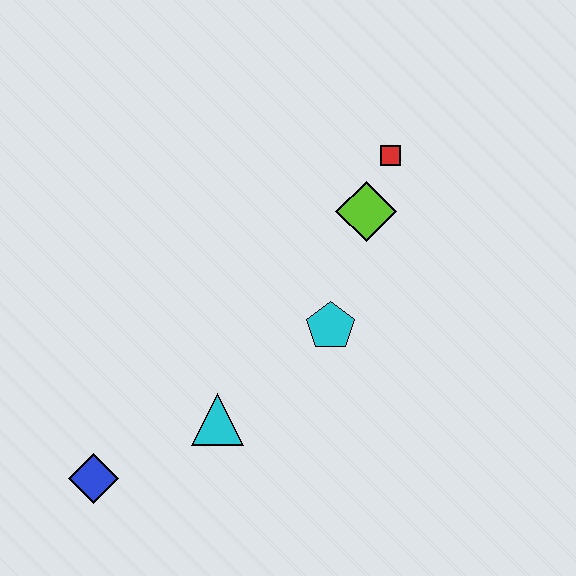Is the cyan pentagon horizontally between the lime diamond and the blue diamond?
Yes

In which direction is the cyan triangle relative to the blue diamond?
The cyan triangle is to the right of the blue diamond.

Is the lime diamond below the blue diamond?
No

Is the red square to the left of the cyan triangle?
No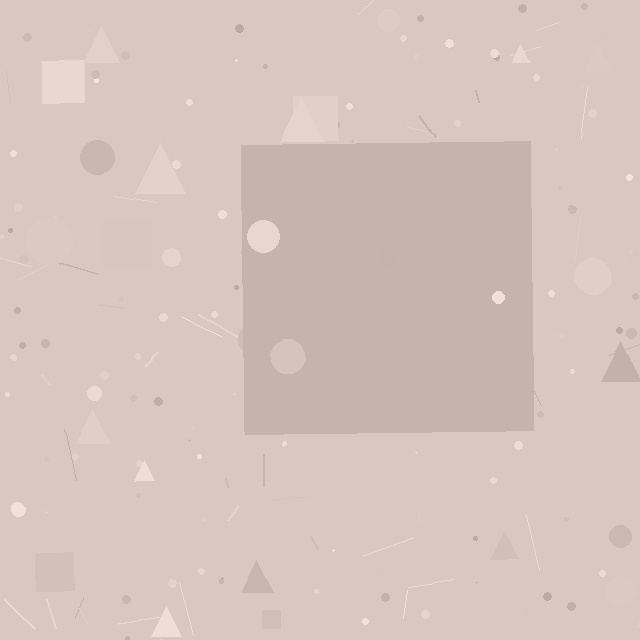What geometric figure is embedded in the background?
A square is embedded in the background.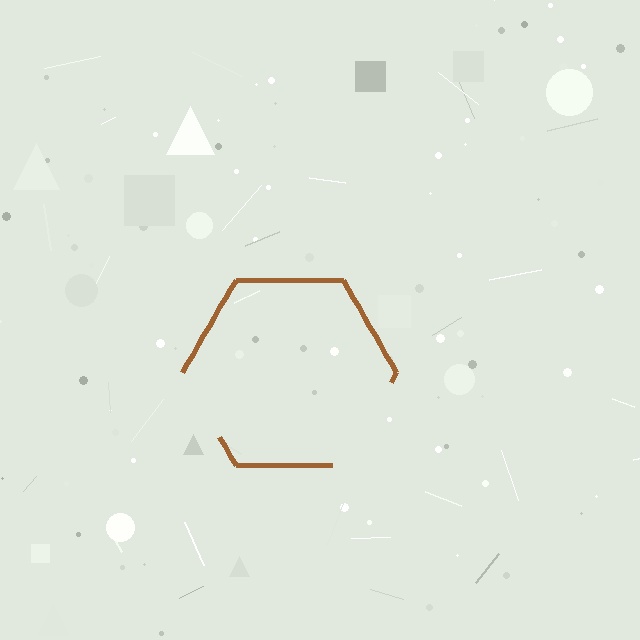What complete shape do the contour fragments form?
The contour fragments form a hexagon.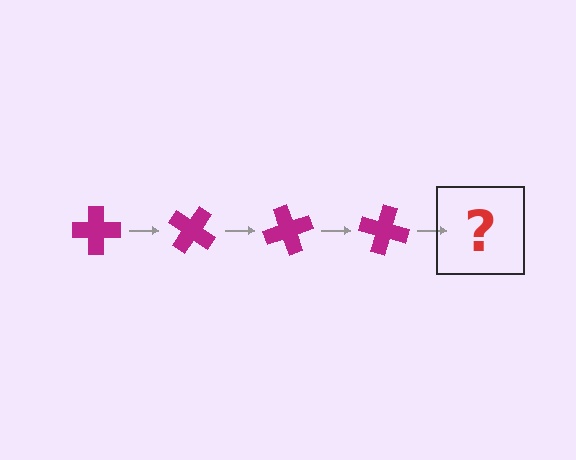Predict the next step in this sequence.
The next step is a magenta cross rotated 140 degrees.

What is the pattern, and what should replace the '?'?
The pattern is that the cross rotates 35 degrees each step. The '?' should be a magenta cross rotated 140 degrees.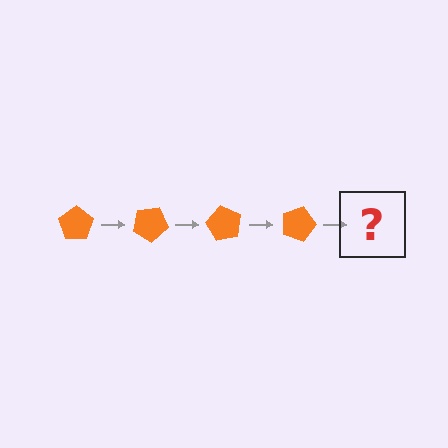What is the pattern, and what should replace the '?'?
The pattern is that the pentagon rotates 30 degrees each step. The '?' should be an orange pentagon rotated 120 degrees.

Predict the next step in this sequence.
The next step is an orange pentagon rotated 120 degrees.